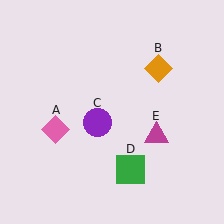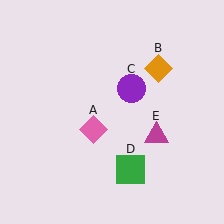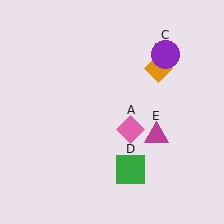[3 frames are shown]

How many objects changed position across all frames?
2 objects changed position: pink diamond (object A), purple circle (object C).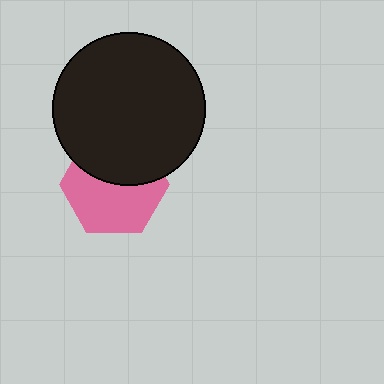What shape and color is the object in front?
The object in front is a black circle.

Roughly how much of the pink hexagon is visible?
About half of it is visible (roughly 57%).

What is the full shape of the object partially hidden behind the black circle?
The partially hidden object is a pink hexagon.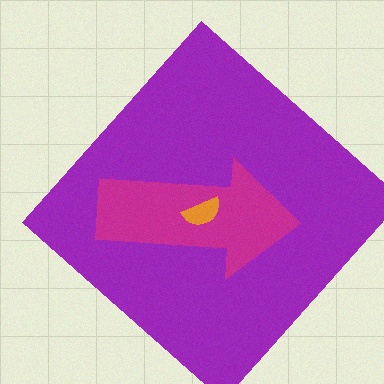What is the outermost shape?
The purple diamond.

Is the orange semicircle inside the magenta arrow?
Yes.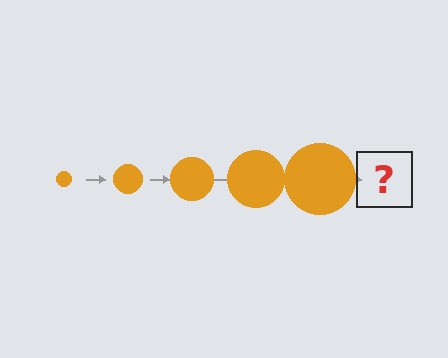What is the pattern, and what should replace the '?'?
The pattern is that the circle gets progressively larger each step. The '?' should be an orange circle, larger than the previous one.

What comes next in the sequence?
The next element should be an orange circle, larger than the previous one.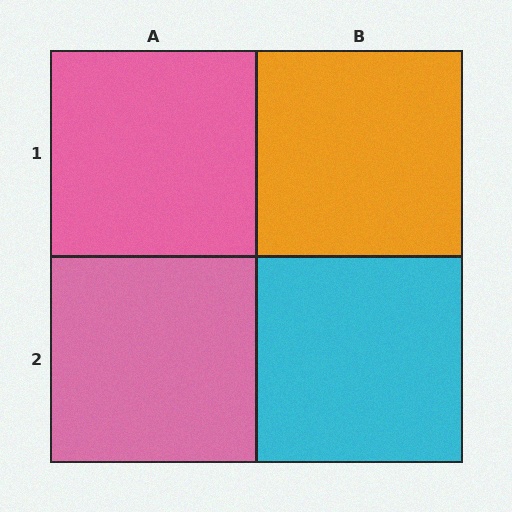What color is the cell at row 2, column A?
Pink.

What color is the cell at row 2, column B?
Cyan.